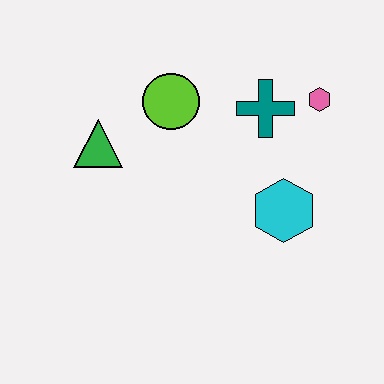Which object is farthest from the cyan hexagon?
The green triangle is farthest from the cyan hexagon.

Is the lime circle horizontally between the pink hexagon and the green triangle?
Yes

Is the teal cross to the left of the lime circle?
No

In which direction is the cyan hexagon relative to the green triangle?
The cyan hexagon is to the right of the green triangle.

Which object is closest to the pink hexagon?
The teal cross is closest to the pink hexagon.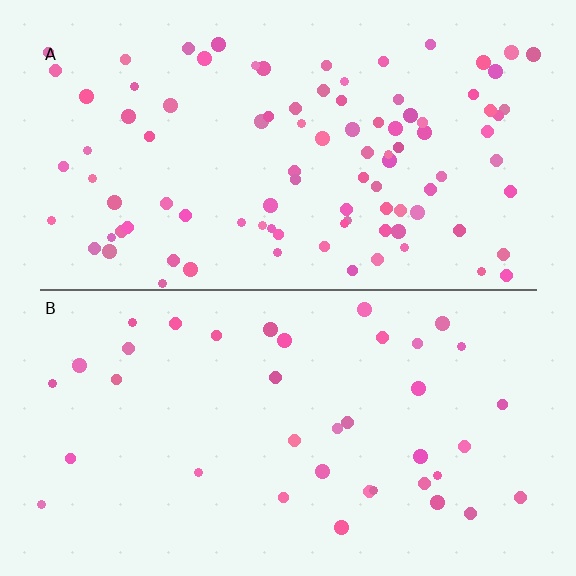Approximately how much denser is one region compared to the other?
Approximately 2.5× — region A over region B.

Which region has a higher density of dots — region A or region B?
A (the top).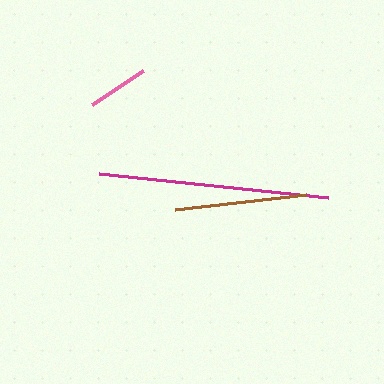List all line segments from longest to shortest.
From longest to shortest: magenta, brown, pink.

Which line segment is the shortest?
The pink line is the shortest at approximately 62 pixels.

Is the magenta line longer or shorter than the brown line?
The magenta line is longer than the brown line.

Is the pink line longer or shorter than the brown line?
The brown line is longer than the pink line.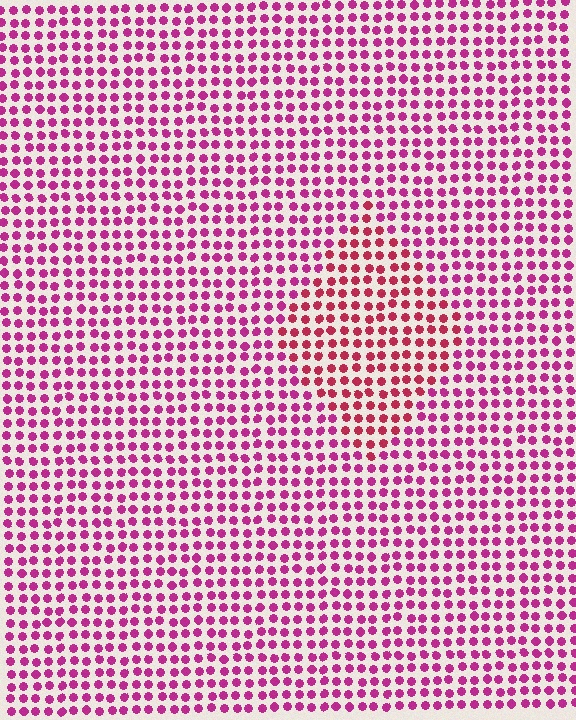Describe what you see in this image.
The image is filled with small magenta elements in a uniform arrangement. A diamond-shaped region is visible where the elements are tinted to a slightly different hue, forming a subtle color boundary.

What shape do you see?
I see a diamond.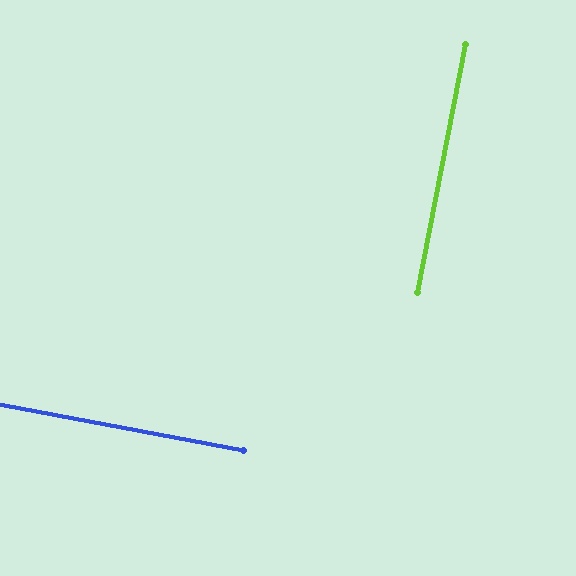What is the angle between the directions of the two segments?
Approximately 90 degrees.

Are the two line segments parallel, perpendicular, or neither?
Perpendicular — they meet at approximately 90°.